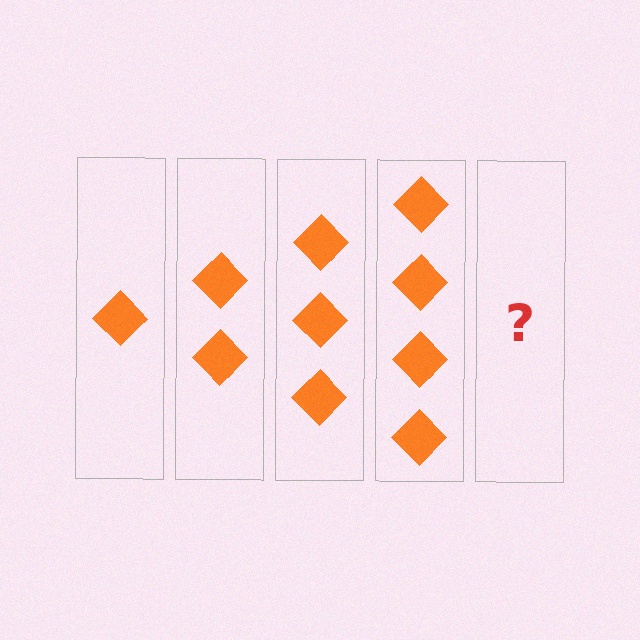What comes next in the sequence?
The next element should be 5 diamonds.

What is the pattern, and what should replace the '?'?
The pattern is that each step adds one more diamond. The '?' should be 5 diamonds.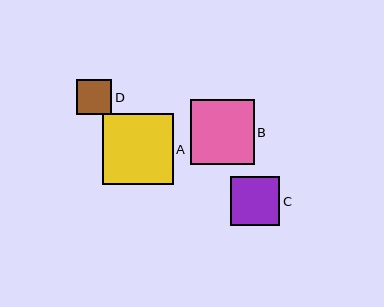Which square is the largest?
Square A is the largest with a size of approximately 71 pixels.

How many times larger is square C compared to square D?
Square C is approximately 1.4 times the size of square D.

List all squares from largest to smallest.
From largest to smallest: A, B, C, D.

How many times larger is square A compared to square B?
Square A is approximately 1.1 times the size of square B.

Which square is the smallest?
Square D is the smallest with a size of approximately 35 pixels.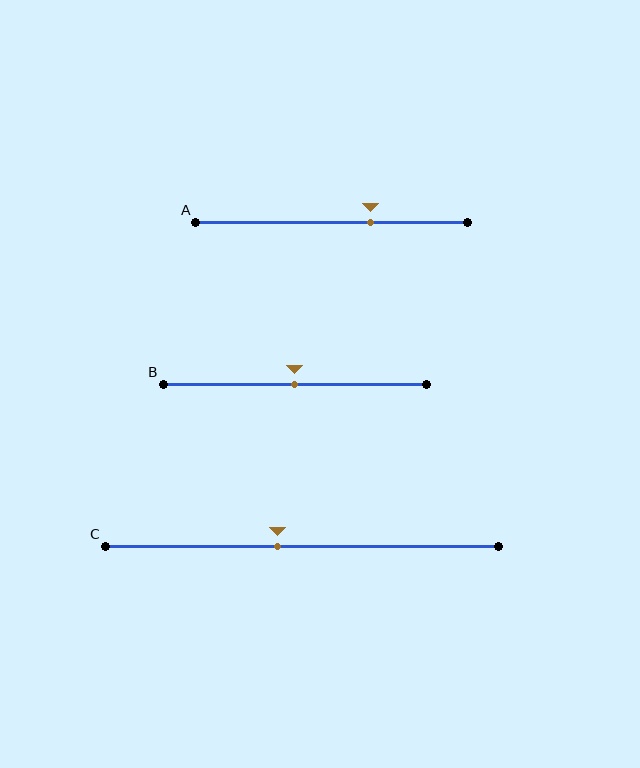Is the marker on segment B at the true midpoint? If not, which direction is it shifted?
Yes, the marker on segment B is at the true midpoint.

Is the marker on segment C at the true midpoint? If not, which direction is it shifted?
No, the marker on segment C is shifted to the left by about 6% of the segment length.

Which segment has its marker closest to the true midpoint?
Segment B has its marker closest to the true midpoint.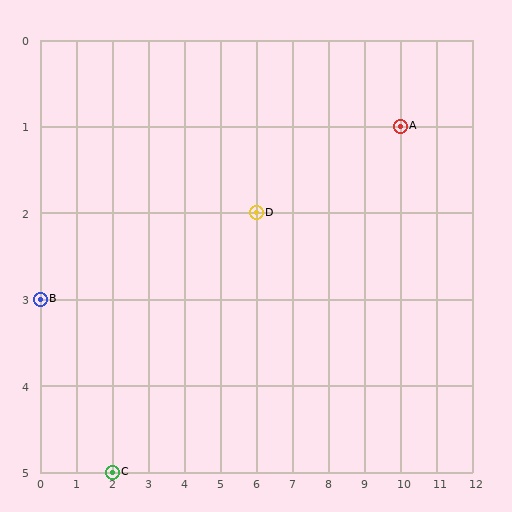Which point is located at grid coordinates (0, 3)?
Point B is at (0, 3).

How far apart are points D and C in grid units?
Points D and C are 4 columns and 3 rows apart (about 5.0 grid units diagonally).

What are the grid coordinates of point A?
Point A is at grid coordinates (10, 1).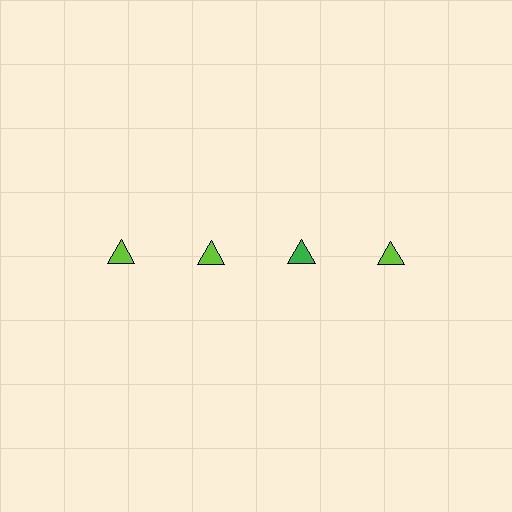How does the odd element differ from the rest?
It has a different color: green instead of lime.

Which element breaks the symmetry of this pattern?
The green triangle in the top row, center column breaks the symmetry. All other shapes are lime triangles.